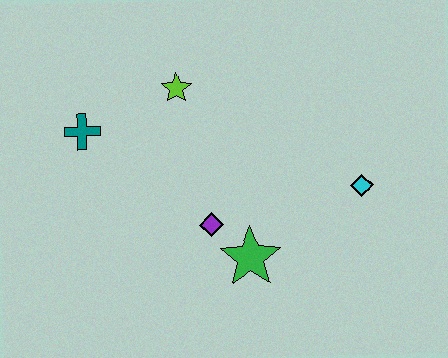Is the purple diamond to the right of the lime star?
Yes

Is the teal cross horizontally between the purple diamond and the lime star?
No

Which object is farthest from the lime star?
The cyan diamond is farthest from the lime star.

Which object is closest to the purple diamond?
The green star is closest to the purple diamond.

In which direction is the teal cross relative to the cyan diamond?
The teal cross is to the left of the cyan diamond.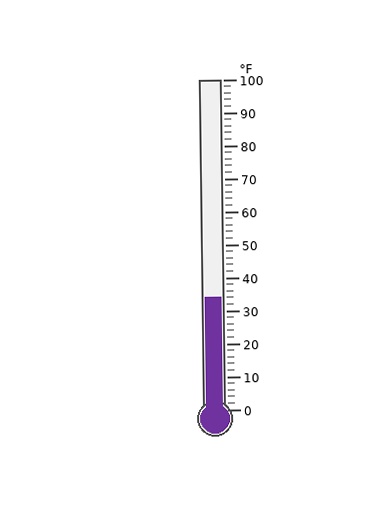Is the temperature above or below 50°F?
The temperature is below 50°F.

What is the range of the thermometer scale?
The thermometer scale ranges from 0°F to 100°F.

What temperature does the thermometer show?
The thermometer shows approximately 34°F.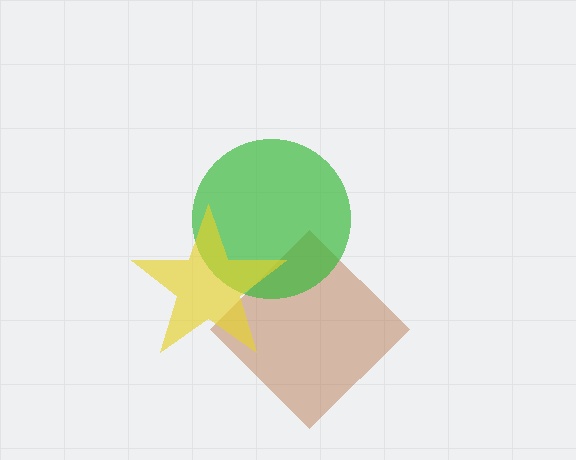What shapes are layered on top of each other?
The layered shapes are: a brown diamond, a green circle, a yellow star.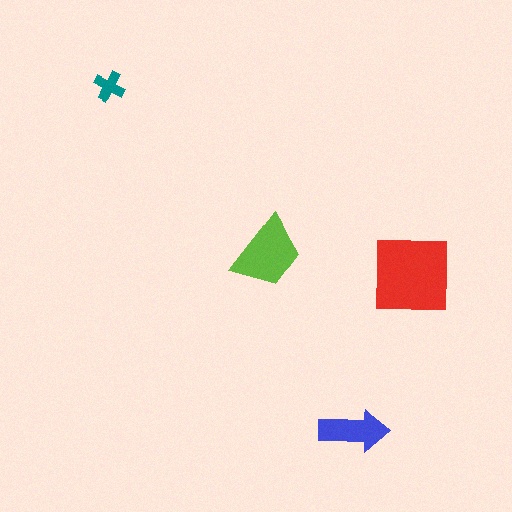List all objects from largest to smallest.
The red square, the lime trapezoid, the blue arrow, the teal cross.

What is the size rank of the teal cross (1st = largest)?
4th.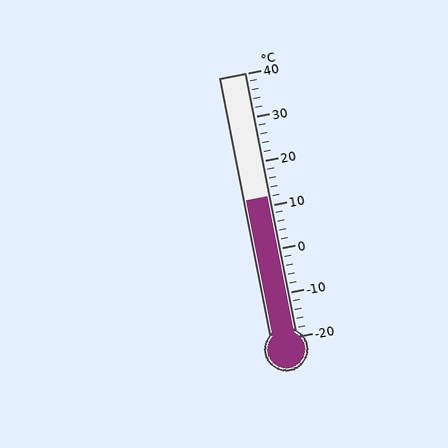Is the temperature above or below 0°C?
The temperature is above 0°C.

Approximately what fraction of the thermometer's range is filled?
The thermometer is filled to approximately 55% of its range.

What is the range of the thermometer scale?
The thermometer scale ranges from -20°C to 40°C.